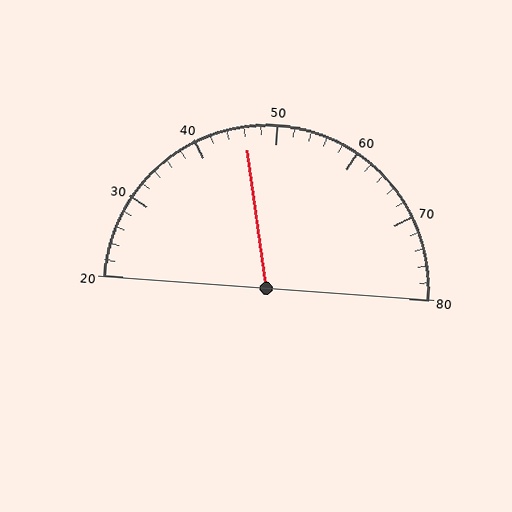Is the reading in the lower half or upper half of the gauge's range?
The reading is in the lower half of the range (20 to 80).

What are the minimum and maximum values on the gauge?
The gauge ranges from 20 to 80.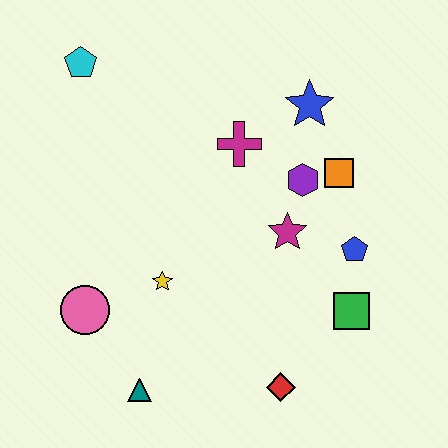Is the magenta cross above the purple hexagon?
Yes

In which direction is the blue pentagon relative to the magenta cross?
The blue pentagon is to the right of the magenta cross.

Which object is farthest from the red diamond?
The cyan pentagon is farthest from the red diamond.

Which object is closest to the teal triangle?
The pink circle is closest to the teal triangle.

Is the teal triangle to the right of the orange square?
No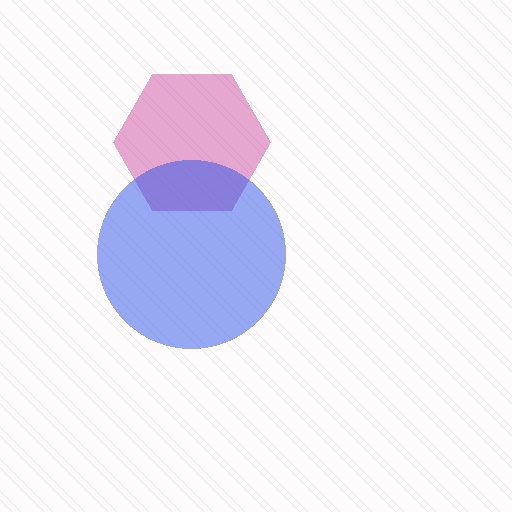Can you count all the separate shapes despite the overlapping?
Yes, there are 2 separate shapes.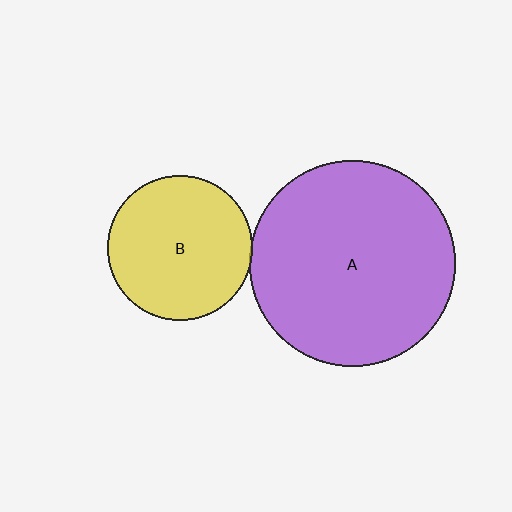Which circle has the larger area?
Circle A (purple).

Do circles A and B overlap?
Yes.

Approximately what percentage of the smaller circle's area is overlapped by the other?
Approximately 5%.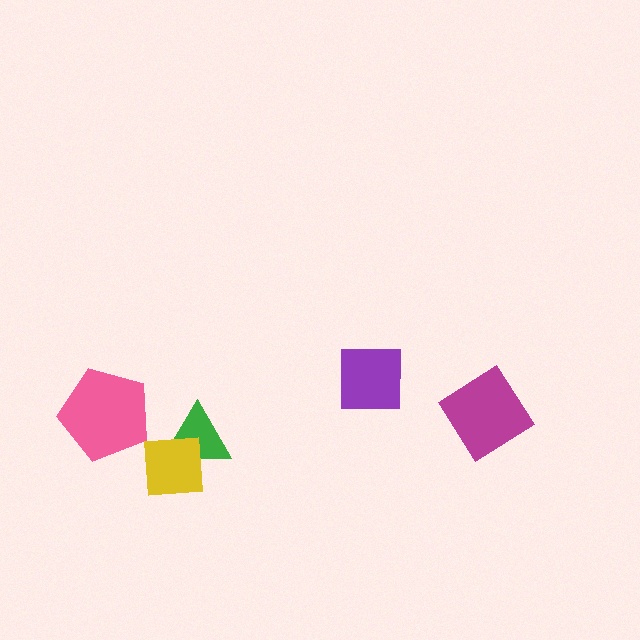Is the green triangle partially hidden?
Yes, it is partially covered by another shape.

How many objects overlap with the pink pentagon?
0 objects overlap with the pink pentagon.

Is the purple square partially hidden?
No, no other shape covers it.